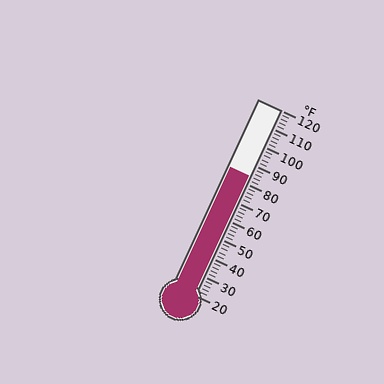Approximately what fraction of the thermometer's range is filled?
The thermometer is filled to approximately 65% of its range.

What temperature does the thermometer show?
The thermometer shows approximately 84°F.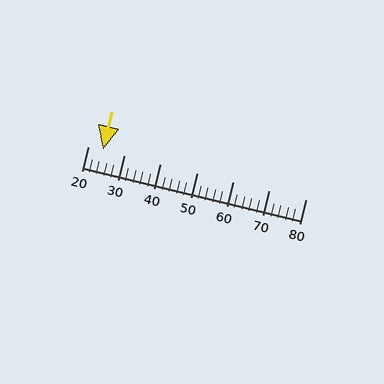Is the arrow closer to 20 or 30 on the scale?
The arrow is closer to 20.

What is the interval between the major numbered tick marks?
The major tick marks are spaced 10 units apart.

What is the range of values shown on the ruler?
The ruler shows values from 20 to 80.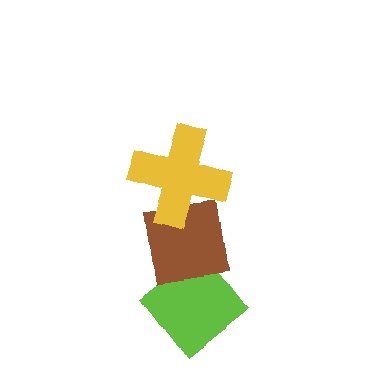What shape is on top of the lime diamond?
The brown square is on top of the lime diamond.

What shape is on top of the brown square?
The yellow cross is on top of the brown square.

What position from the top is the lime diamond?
The lime diamond is 3rd from the top.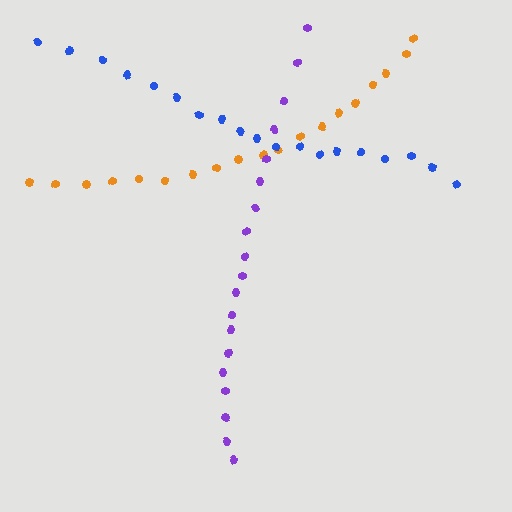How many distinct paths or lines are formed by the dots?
There are 3 distinct paths.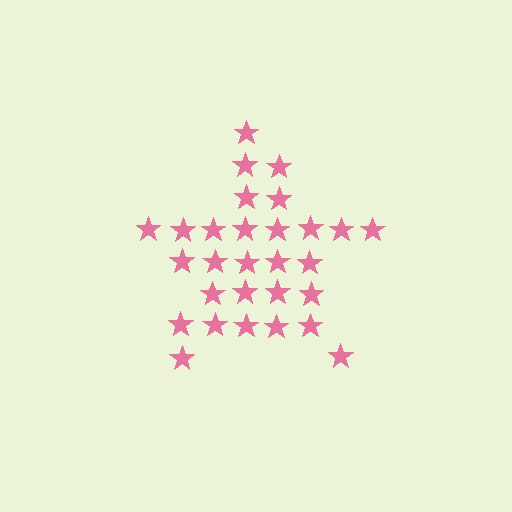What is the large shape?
The large shape is a star.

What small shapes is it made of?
It is made of small stars.